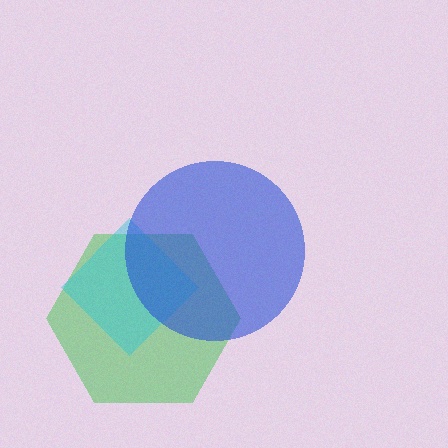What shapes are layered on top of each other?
The layered shapes are: a green hexagon, a cyan diamond, a blue circle.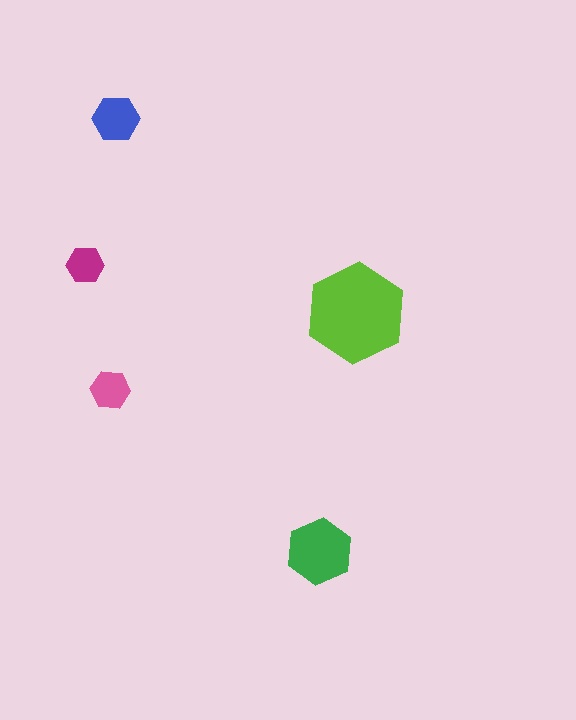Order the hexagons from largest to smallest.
the lime one, the green one, the blue one, the pink one, the magenta one.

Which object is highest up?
The blue hexagon is topmost.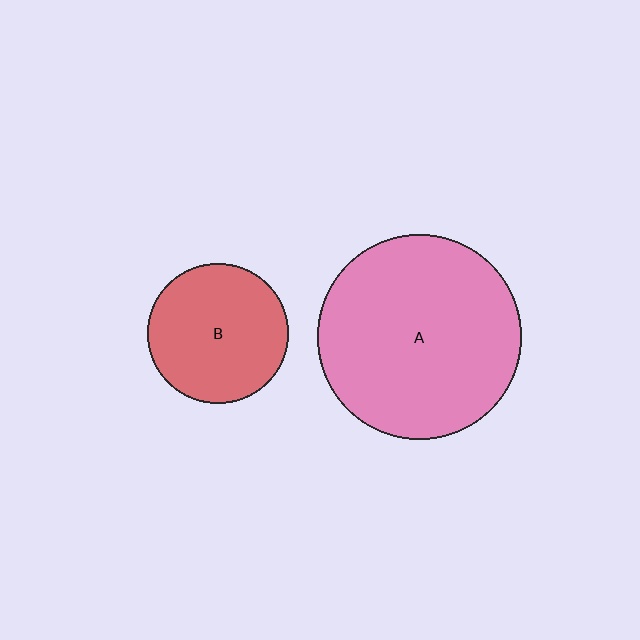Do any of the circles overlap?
No, none of the circles overlap.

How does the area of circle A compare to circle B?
Approximately 2.1 times.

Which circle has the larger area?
Circle A (pink).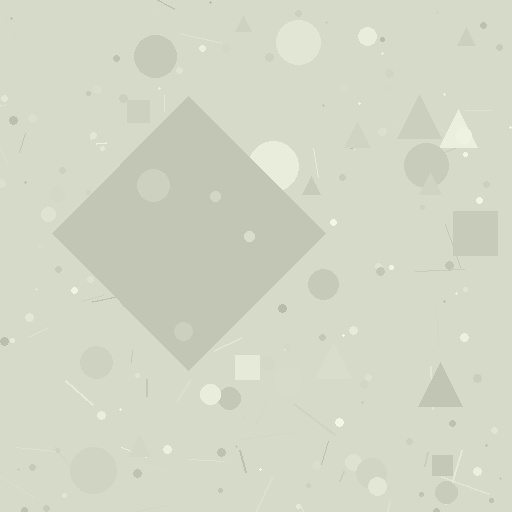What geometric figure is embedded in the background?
A diamond is embedded in the background.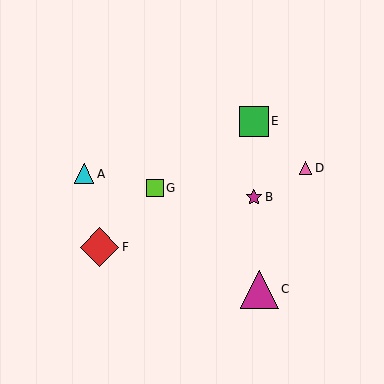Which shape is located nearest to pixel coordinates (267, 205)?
The magenta star (labeled B) at (254, 197) is nearest to that location.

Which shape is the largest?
The red diamond (labeled F) is the largest.